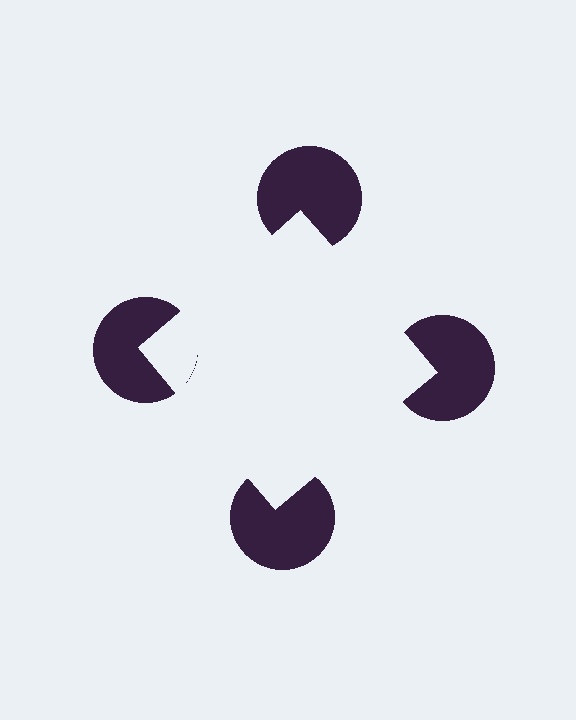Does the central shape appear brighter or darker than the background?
It typically appears slightly brighter than the background, even though no actual brightness change is drawn.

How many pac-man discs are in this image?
There are 4 — one at each vertex of the illusory square.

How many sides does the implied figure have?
4 sides.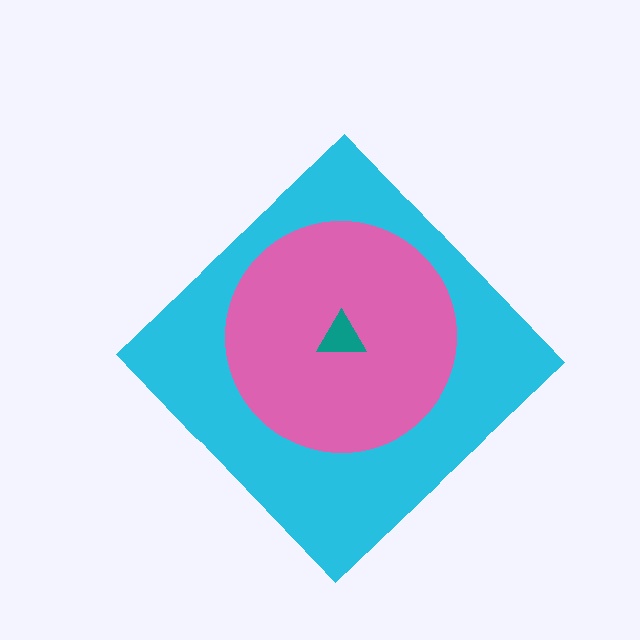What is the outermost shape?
The cyan diamond.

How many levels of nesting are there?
3.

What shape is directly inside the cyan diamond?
The pink circle.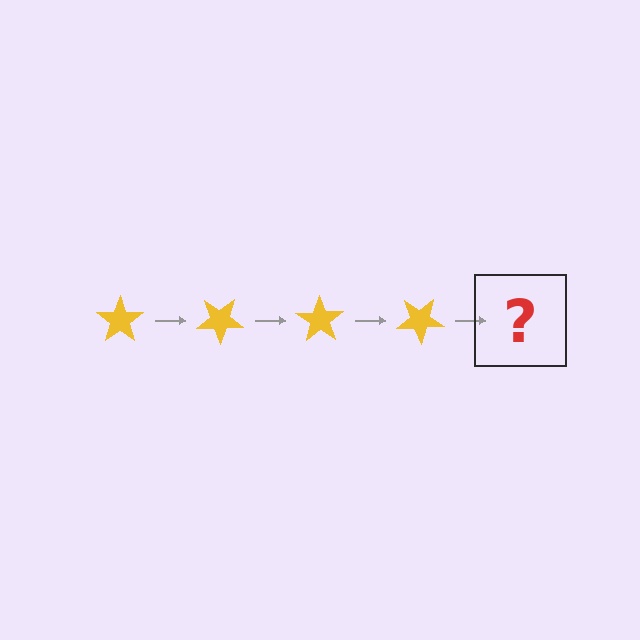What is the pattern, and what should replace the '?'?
The pattern is that the star rotates 35 degrees each step. The '?' should be a yellow star rotated 140 degrees.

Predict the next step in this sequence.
The next step is a yellow star rotated 140 degrees.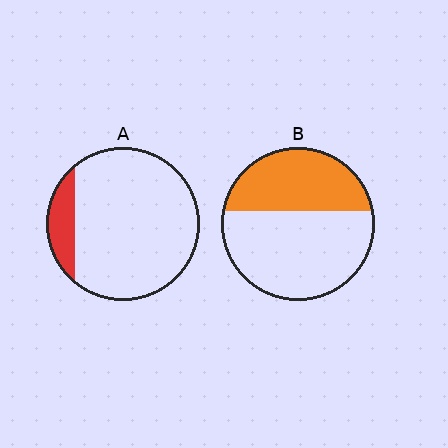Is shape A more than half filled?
No.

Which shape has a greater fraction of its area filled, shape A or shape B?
Shape B.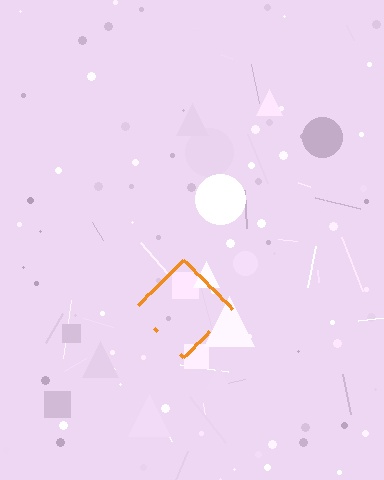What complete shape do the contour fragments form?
The contour fragments form a diamond.